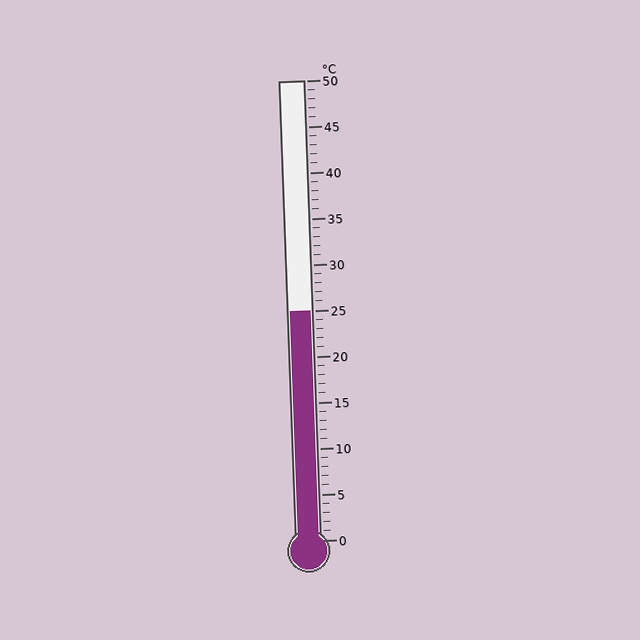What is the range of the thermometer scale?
The thermometer scale ranges from 0°C to 50°C.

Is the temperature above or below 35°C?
The temperature is below 35°C.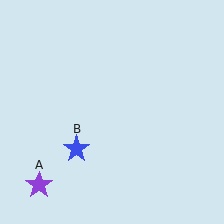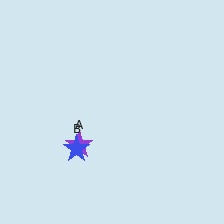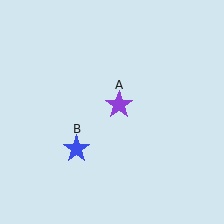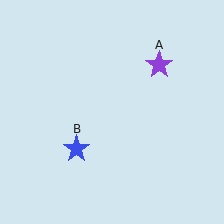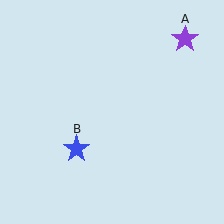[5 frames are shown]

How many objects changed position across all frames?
1 object changed position: purple star (object A).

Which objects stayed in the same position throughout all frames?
Blue star (object B) remained stationary.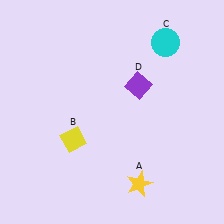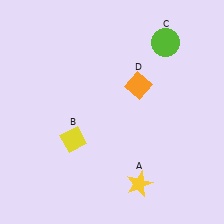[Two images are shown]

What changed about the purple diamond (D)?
In Image 1, D is purple. In Image 2, it changed to orange.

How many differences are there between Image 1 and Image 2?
There are 2 differences between the two images.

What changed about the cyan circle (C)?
In Image 1, C is cyan. In Image 2, it changed to lime.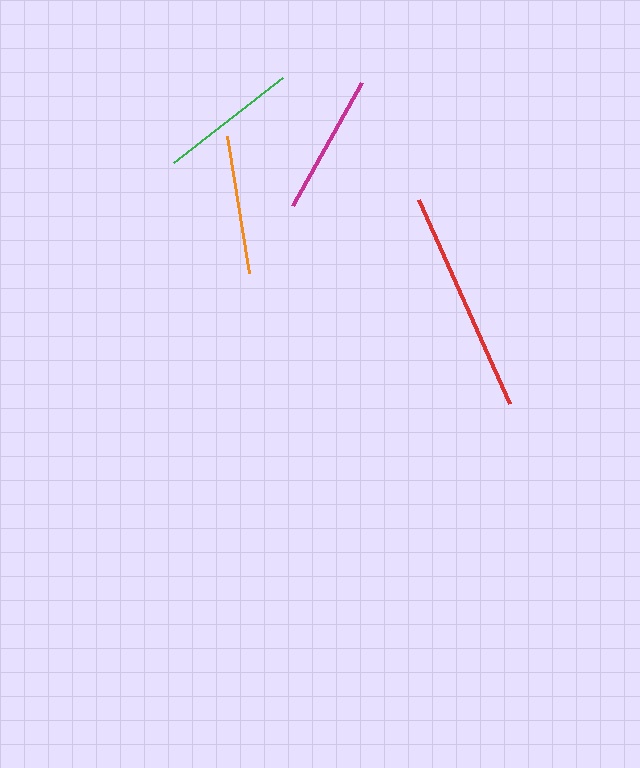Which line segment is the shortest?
The green line is the shortest at approximately 138 pixels.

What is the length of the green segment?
The green segment is approximately 138 pixels long.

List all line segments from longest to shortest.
From longest to shortest: red, magenta, orange, green.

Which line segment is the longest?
The red line is the longest at approximately 223 pixels.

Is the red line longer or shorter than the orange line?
The red line is longer than the orange line.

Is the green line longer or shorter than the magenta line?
The magenta line is longer than the green line.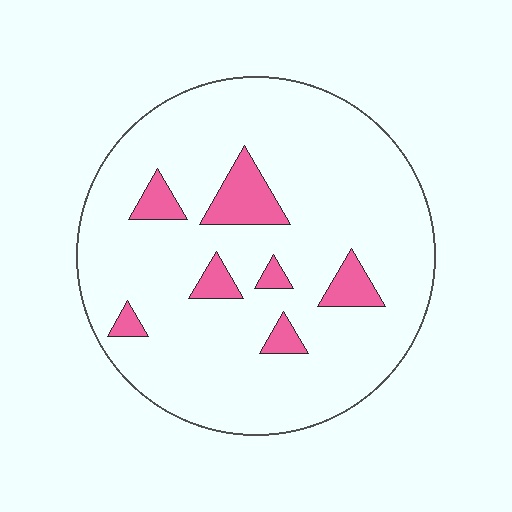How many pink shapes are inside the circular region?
7.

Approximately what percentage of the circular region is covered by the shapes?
Approximately 10%.